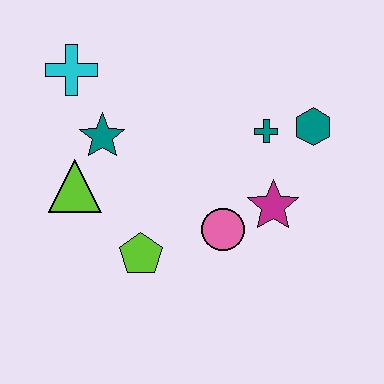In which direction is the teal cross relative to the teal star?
The teal cross is to the right of the teal star.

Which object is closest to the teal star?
The lime triangle is closest to the teal star.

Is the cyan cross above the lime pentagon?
Yes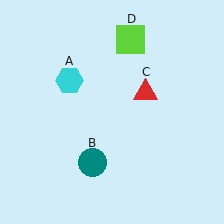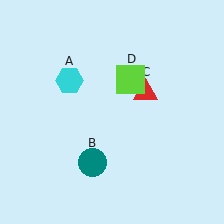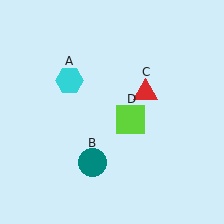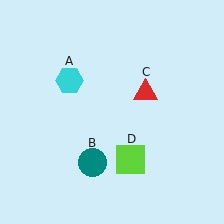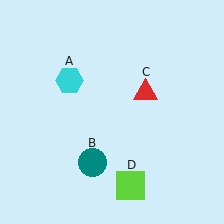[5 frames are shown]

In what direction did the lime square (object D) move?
The lime square (object D) moved down.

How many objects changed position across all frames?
1 object changed position: lime square (object D).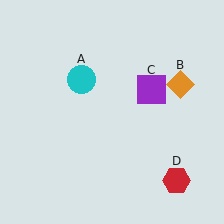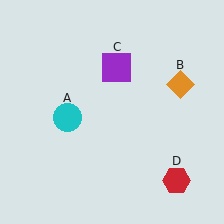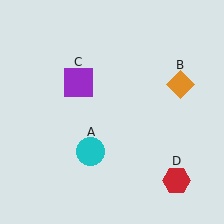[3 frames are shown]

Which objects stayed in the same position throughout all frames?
Orange diamond (object B) and red hexagon (object D) remained stationary.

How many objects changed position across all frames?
2 objects changed position: cyan circle (object A), purple square (object C).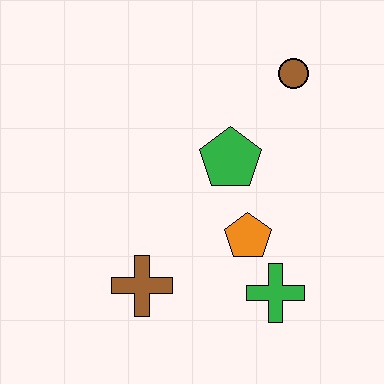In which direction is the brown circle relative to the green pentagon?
The brown circle is above the green pentagon.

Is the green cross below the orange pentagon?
Yes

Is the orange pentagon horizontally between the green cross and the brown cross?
Yes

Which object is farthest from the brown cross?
The brown circle is farthest from the brown cross.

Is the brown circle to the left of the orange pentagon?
No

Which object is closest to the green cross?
The orange pentagon is closest to the green cross.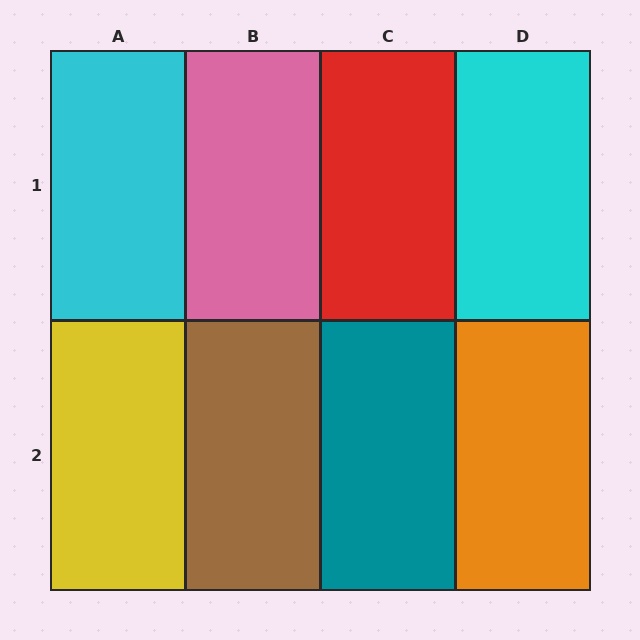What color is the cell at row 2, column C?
Teal.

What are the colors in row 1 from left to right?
Cyan, pink, red, cyan.